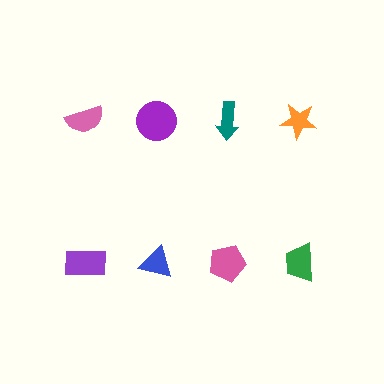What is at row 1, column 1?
A pink semicircle.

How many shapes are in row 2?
4 shapes.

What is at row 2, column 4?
A green trapezoid.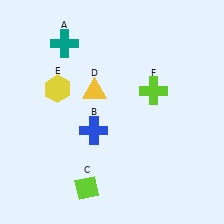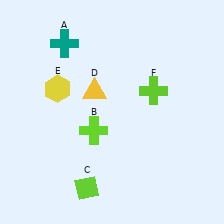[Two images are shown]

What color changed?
The cross (B) changed from blue in Image 1 to lime in Image 2.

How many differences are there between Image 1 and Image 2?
There is 1 difference between the two images.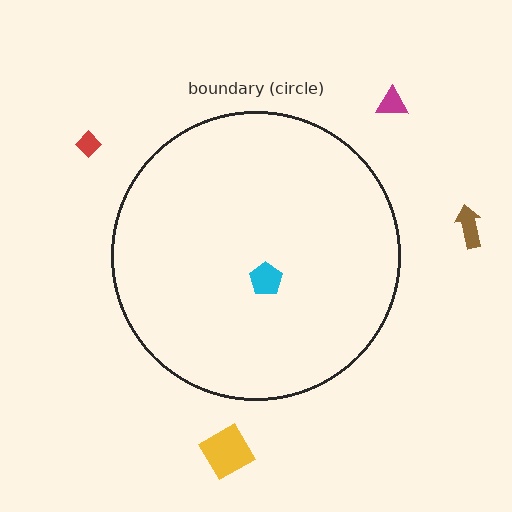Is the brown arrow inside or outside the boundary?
Outside.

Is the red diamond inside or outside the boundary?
Outside.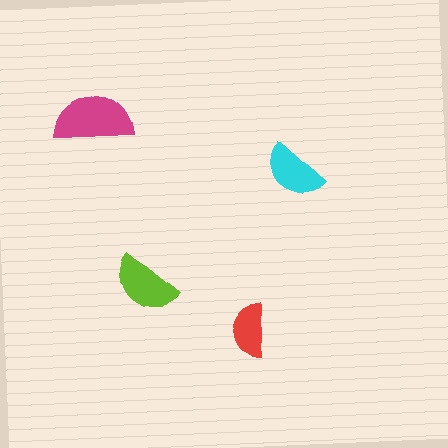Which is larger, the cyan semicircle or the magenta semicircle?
The magenta one.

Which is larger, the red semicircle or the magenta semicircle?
The magenta one.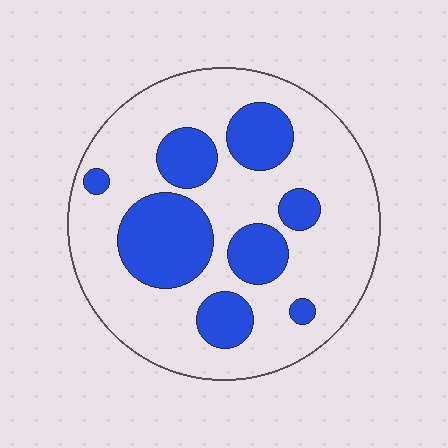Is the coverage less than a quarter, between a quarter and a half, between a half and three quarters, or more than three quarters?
Between a quarter and a half.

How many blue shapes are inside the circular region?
8.